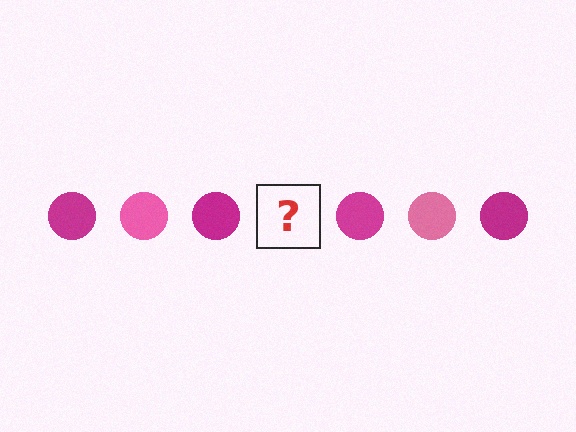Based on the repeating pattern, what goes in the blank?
The blank should be a pink circle.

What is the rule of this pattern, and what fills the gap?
The rule is that the pattern cycles through magenta, pink circles. The gap should be filled with a pink circle.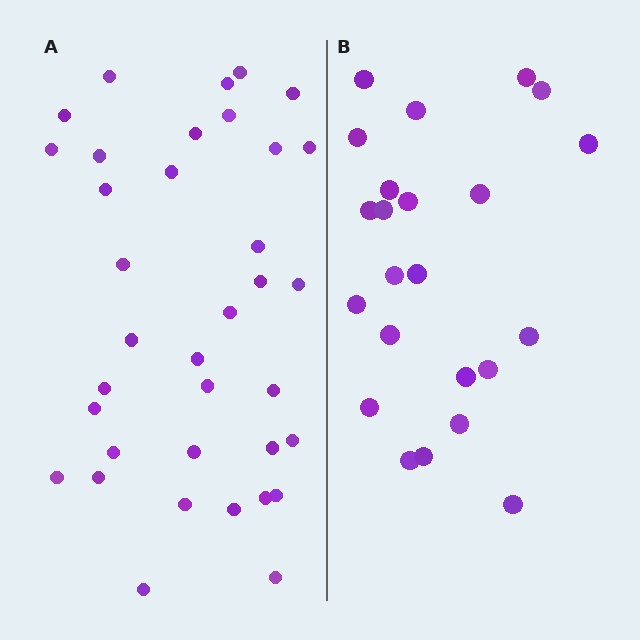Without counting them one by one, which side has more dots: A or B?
Region A (the left region) has more dots.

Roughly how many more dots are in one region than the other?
Region A has approximately 15 more dots than region B.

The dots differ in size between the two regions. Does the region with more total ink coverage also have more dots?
No. Region B has more total ink coverage because its dots are larger, but region A actually contains more individual dots. Total area can be misleading — the number of items is what matters here.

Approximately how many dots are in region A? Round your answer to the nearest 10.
About 40 dots. (The exact count is 36, which rounds to 40.)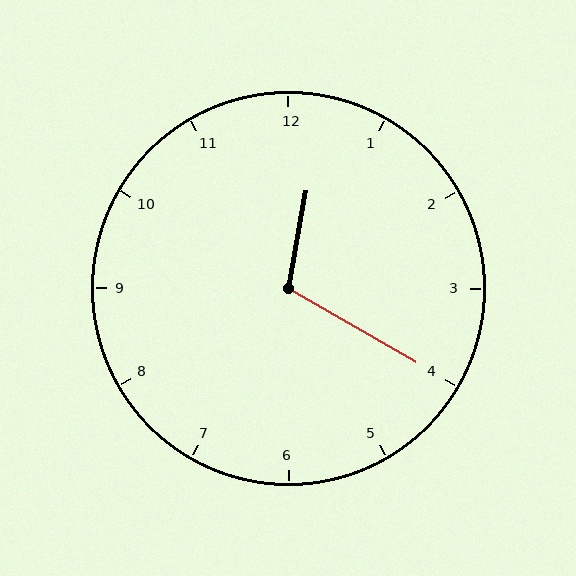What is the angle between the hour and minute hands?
Approximately 110 degrees.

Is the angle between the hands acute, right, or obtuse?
It is obtuse.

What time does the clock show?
12:20.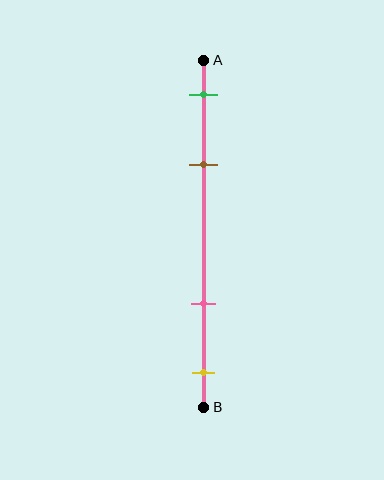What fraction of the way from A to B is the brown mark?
The brown mark is approximately 30% (0.3) of the way from A to B.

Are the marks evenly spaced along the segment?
No, the marks are not evenly spaced.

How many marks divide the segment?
There are 4 marks dividing the segment.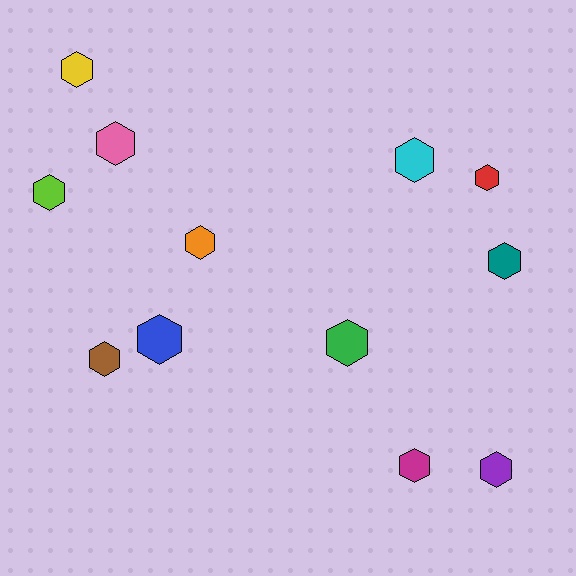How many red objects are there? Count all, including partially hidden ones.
There is 1 red object.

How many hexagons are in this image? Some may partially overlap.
There are 12 hexagons.